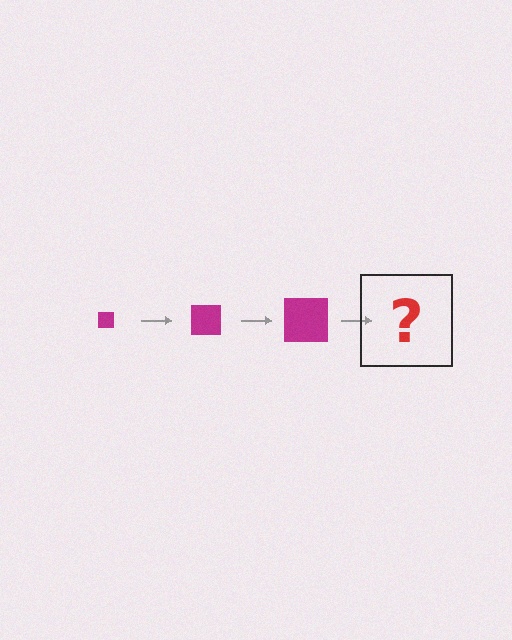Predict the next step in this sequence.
The next step is a magenta square, larger than the previous one.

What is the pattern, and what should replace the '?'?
The pattern is that the square gets progressively larger each step. The '?' should be a magenta square, larger than the previous one.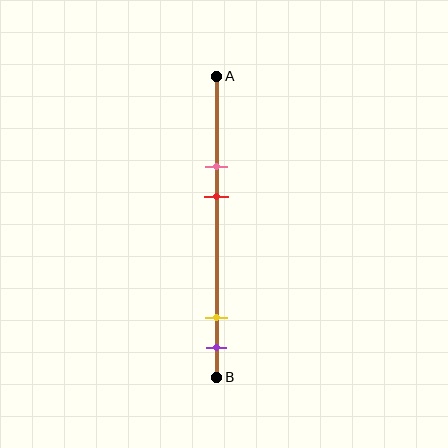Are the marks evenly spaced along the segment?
No, the marks are not evenly spaced.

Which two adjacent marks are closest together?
The yellow and purple marks are the closest adjacent pair.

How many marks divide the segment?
There are 4 marks dividing the segment.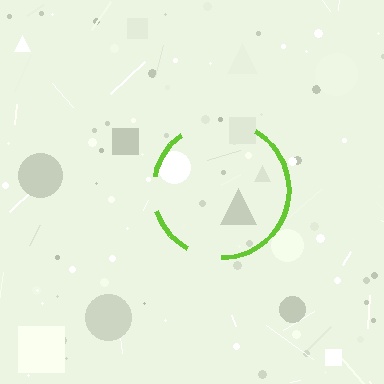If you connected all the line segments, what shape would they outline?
They would outline a circle.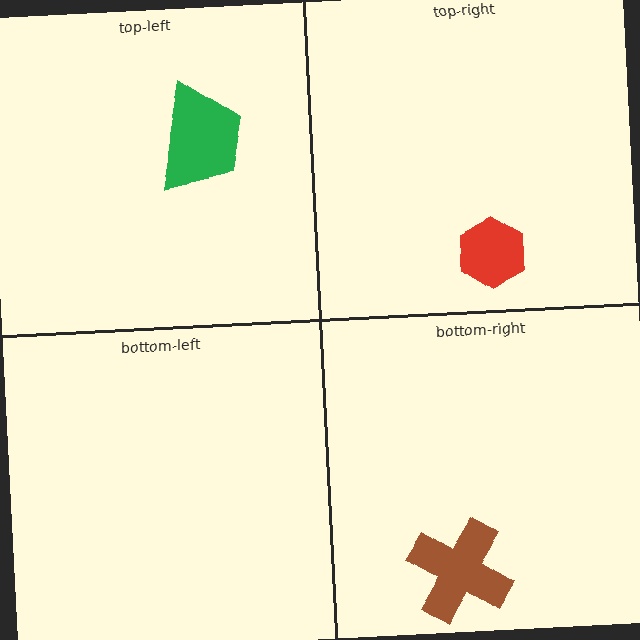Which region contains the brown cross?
The bottom-right region.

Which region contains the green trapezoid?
The top-left region.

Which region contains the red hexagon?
The top-right region.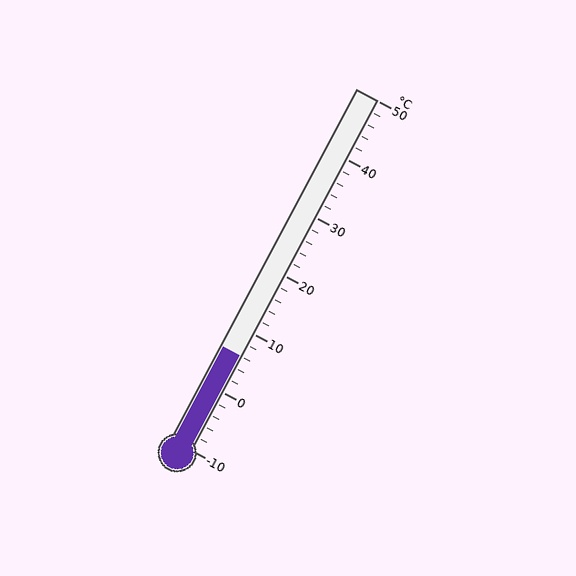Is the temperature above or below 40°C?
The temperature is below 40°C.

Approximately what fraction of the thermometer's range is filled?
The thermometer is filled to approximately 25% of its range.